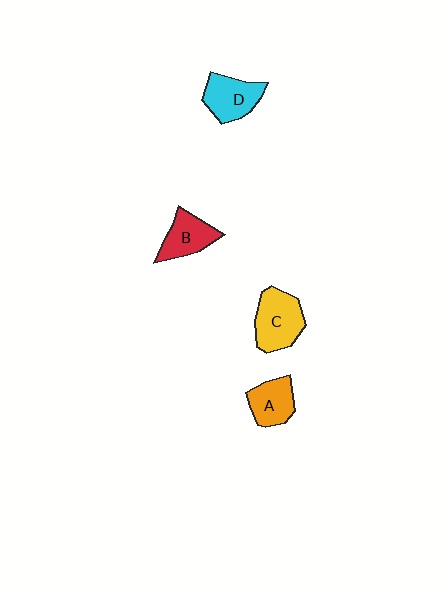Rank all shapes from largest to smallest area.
From largest to smallest: C (yellow), D (cyan), B (red), A (orange).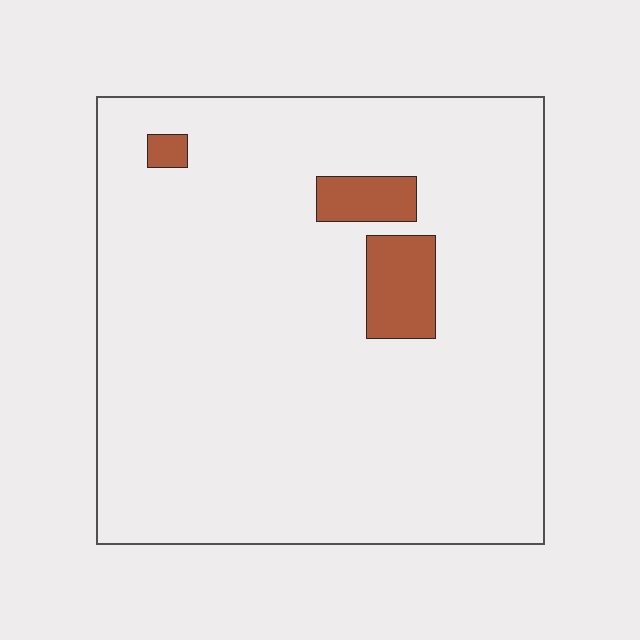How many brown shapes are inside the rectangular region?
3.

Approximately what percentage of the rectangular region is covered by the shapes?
Approximately 5%.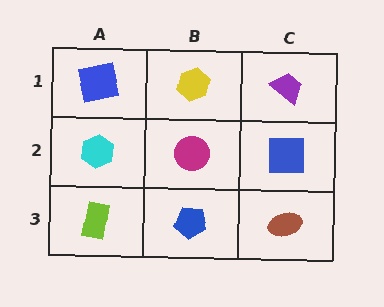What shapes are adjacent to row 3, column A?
A cyan hexagon (row 2, column A), a blue pentagon (row 3, column B).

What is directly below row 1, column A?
A cyan hexagon.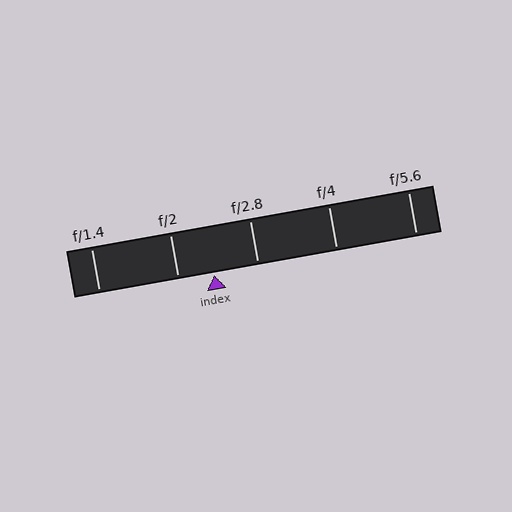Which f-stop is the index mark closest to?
The index mark is closest to f/2.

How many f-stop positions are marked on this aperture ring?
There are 5 f-stop positions marked.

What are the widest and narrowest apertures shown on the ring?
The widest aperture shown is f/1.4 and the narrowest is f/5.6.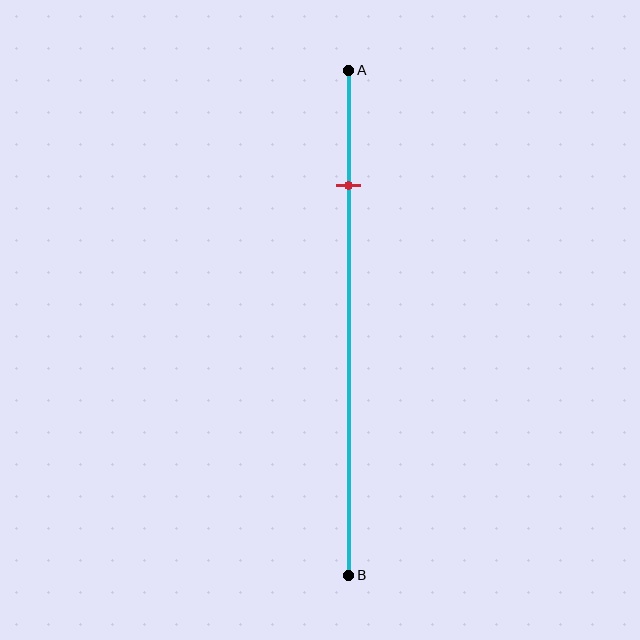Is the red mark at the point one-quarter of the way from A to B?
Yes, the mark is approximately at the one-quarter point.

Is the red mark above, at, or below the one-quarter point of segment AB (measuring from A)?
The red mark is approximately at the one-quarter point of segment AB.